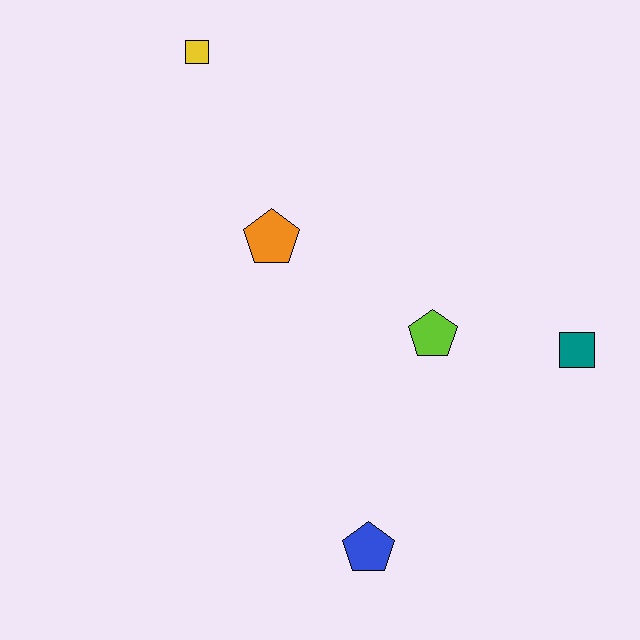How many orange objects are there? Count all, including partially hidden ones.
There is 1 orange object.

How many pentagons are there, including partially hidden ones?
There are 3 pentagons.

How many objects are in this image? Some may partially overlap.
There are 5 objects.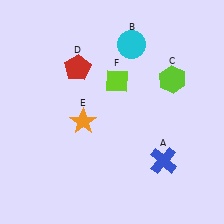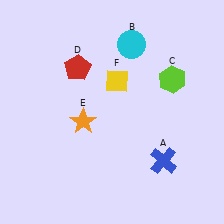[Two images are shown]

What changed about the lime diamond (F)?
In Image 1, F is lime. In Image 2, it changed to yellow.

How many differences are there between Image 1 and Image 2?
There is 1 difference between the two images.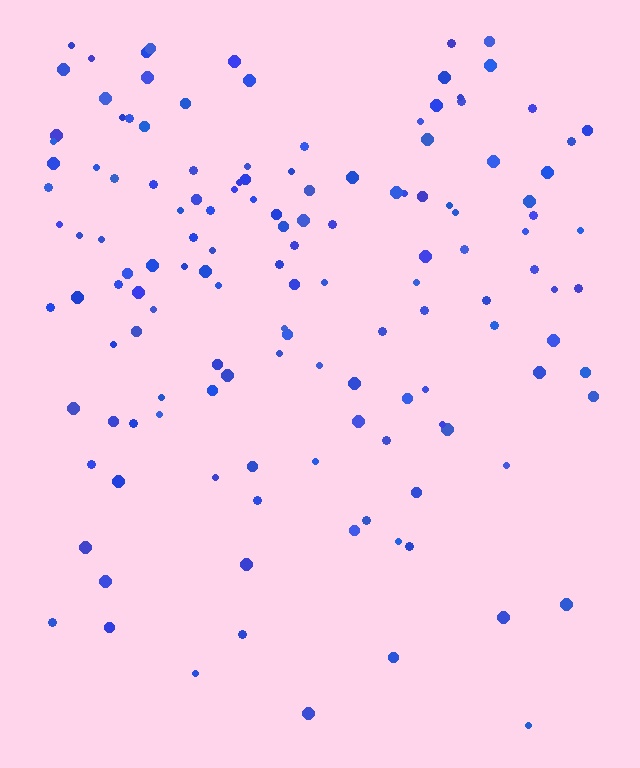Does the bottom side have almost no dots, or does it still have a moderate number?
Still a moderate number, just noticeably fewer than the top.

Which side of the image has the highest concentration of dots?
The top.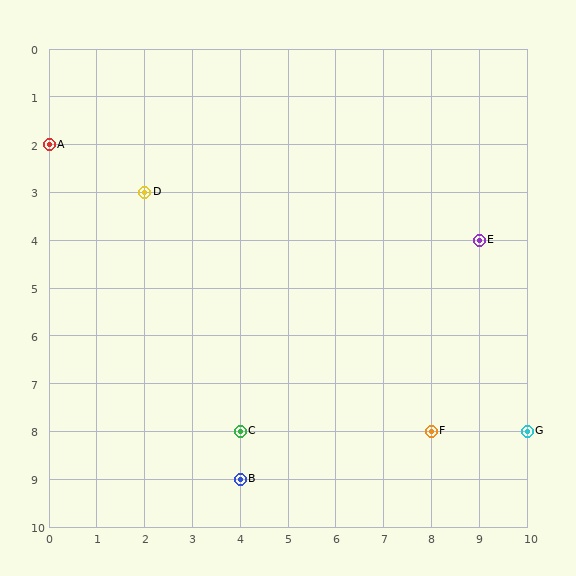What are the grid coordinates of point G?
Point G is at grid coordinates (10, 8).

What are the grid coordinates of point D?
Point D is at grid coordinates (2, 3).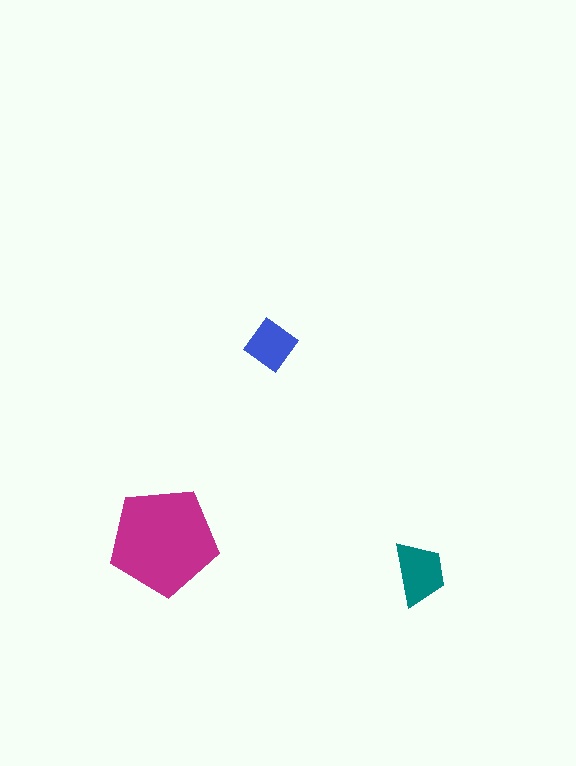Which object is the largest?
The magenta pentagon.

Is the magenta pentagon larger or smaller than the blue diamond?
Larger.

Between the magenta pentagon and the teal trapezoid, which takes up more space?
The magenta pentagon.